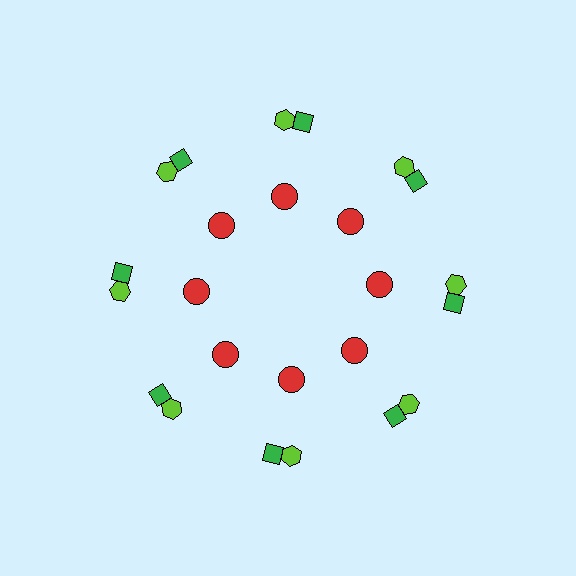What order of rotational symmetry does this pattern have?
This pattern has 8-fold rotational symmetry.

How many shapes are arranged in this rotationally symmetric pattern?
There are 24 shapes, arranged in 8 groups of 3.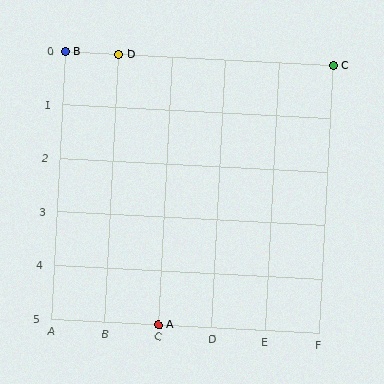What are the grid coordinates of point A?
Point A is at grid coordinates (C, 5).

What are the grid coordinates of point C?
Point C is at grid coordinates (F, 0).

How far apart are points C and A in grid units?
Points C and A are 3 columns and 5 rows apart (about 5.8 grid units diagonally).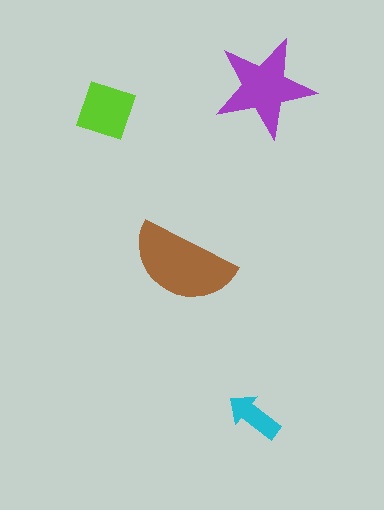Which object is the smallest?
The cyan arrow.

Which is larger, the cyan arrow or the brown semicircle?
The brown semicircle.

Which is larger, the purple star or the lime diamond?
The purple star.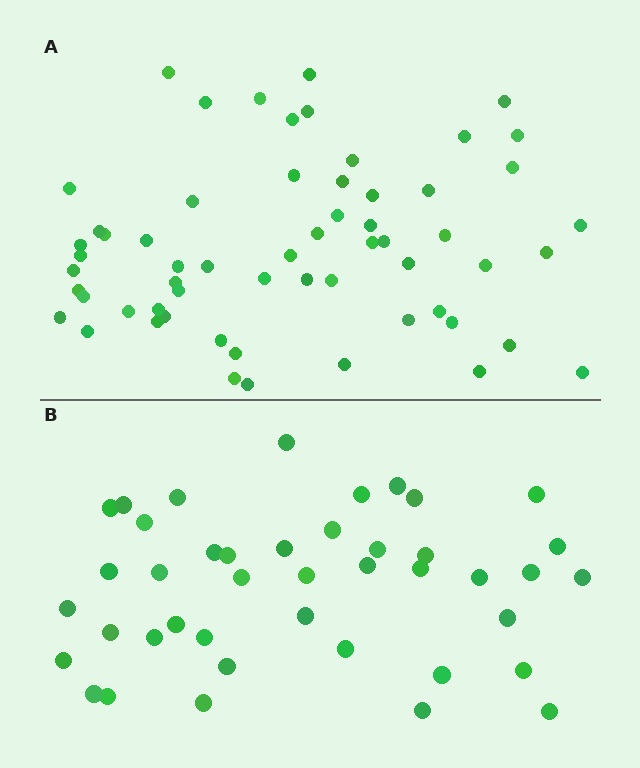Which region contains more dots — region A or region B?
Region A (the top region) has more dots.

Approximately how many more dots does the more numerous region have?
Region A has approximately 20 more dots than region B.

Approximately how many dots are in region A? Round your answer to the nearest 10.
About 60 dots.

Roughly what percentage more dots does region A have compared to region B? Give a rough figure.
About 45% more.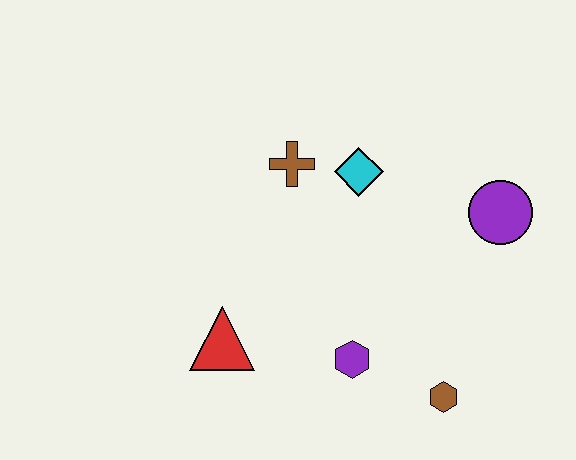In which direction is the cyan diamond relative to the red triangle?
The cyan diamond is above the red triangle.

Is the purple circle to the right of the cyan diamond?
Yes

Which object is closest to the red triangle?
The purple hexagon is closest to the red triangle.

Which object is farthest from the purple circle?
The red triangle is farthest from the purple circle.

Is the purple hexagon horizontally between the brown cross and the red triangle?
No